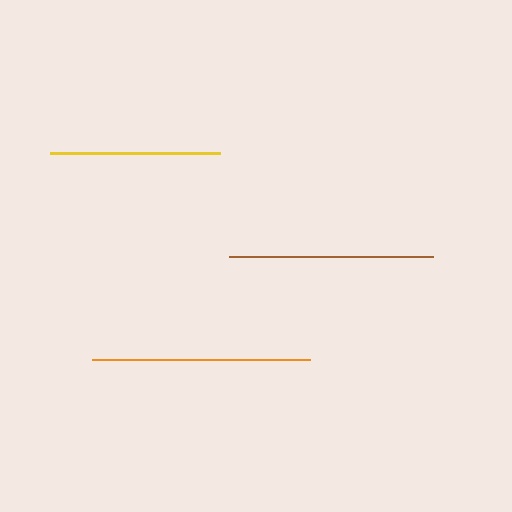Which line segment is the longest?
The orange line is the longest at approximately 218 pixels.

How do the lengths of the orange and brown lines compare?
The orange and brown lines are approximately the same length.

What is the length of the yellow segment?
The yellow segment is approximately 170 pixels long.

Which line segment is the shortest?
The yellow line is the shortest at approximately 170 pixels.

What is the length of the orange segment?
The orange segment is approximately 218 pixels long.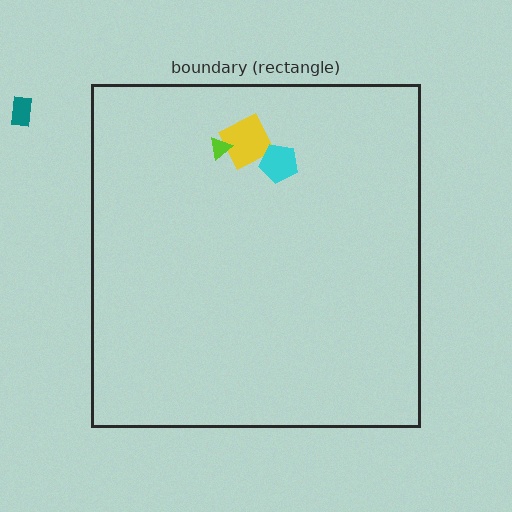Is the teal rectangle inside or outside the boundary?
Outside.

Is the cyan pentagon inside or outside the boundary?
Inside.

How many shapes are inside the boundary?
3 inside, 1 outside.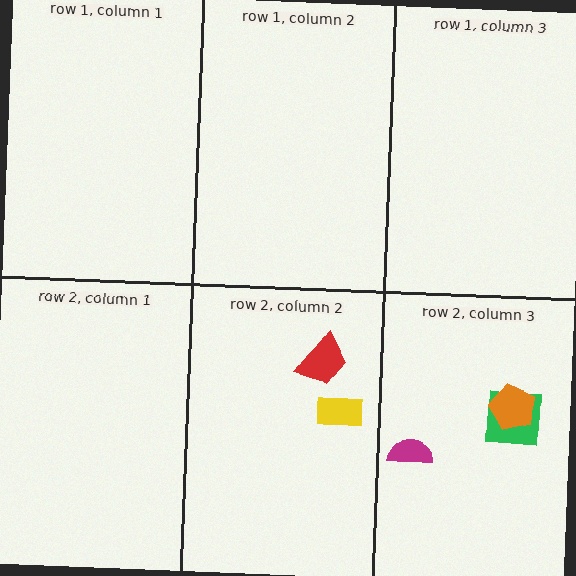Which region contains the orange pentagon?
The row 2, column 3 region.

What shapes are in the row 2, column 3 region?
The magenta semicircle, the green square, the orange pentagon.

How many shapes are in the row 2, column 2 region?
2.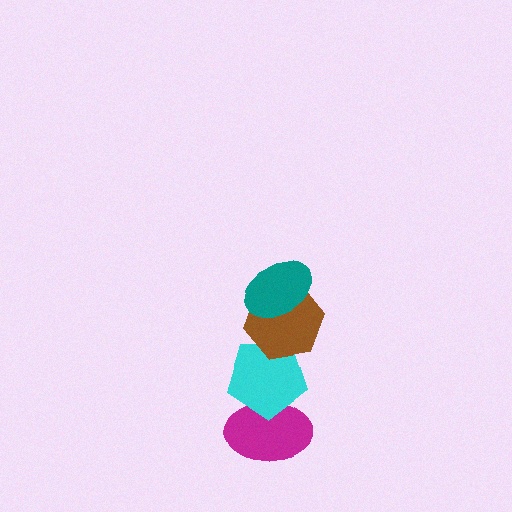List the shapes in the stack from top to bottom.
From top to bottom: the teal ellipse, the brown hexagon, the cyan pentagon, the magenta ellipse.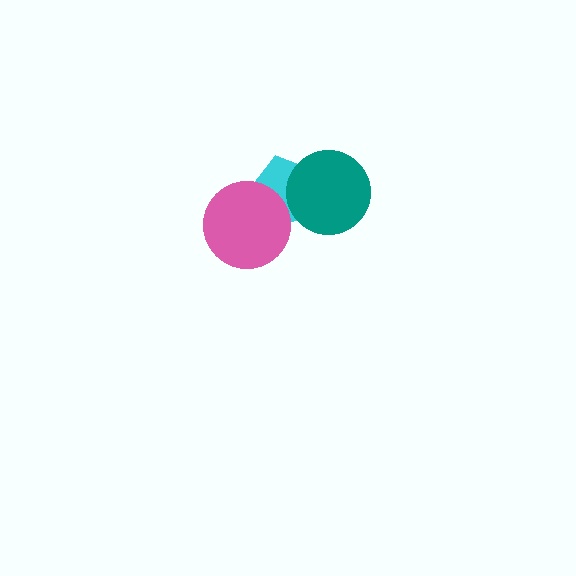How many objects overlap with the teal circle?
1 object overlaps with the teal circle.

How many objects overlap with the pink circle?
1 object overlaps with the pink circle.